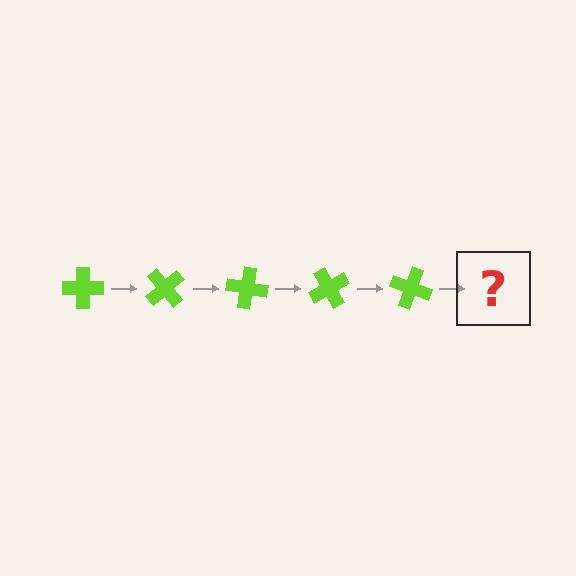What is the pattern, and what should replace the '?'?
The pattern is that the cross rotates 50 degrees each step. The '?' should be a lime cross rotated 250 degrees.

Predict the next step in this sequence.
The next step is a lime cross rotated 250 degrees.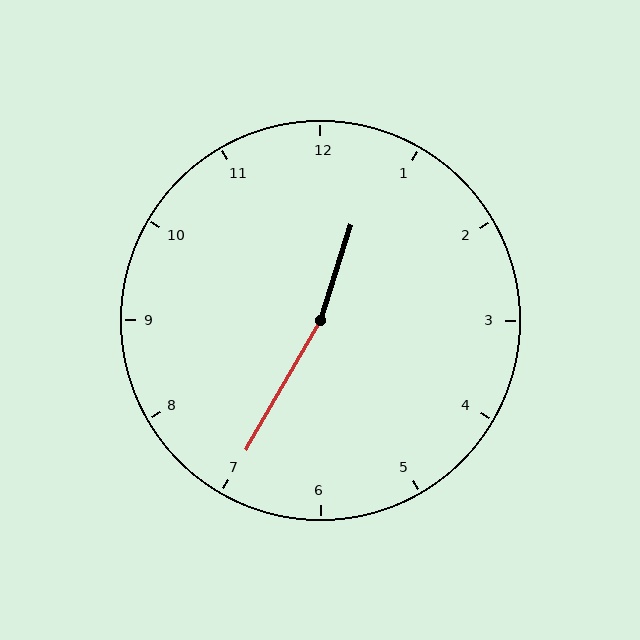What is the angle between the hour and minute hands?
Approximately 168 degrees.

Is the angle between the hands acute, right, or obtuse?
It is obtuse.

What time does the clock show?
12:35.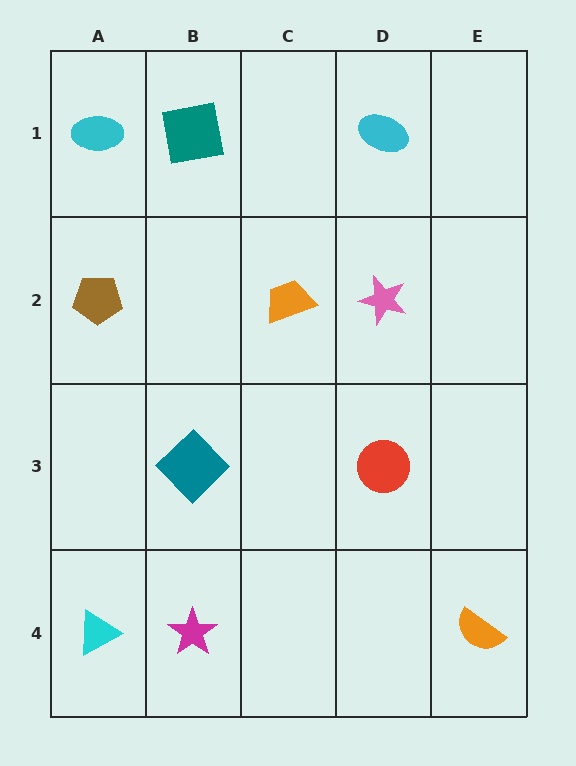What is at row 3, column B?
A teal diamond.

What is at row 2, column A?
A brown pentagon.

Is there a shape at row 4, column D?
No, that cell is empty.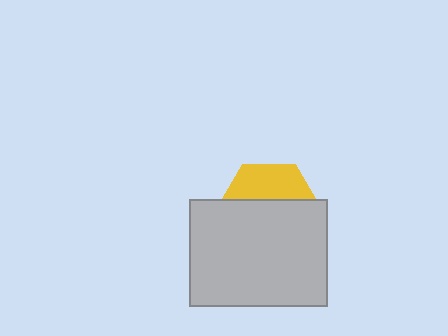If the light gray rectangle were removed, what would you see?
You would see the complete yellow hexagon.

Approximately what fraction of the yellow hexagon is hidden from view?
Roughly 65% of the yellow hexagon is hidden behind the light gray rectangle.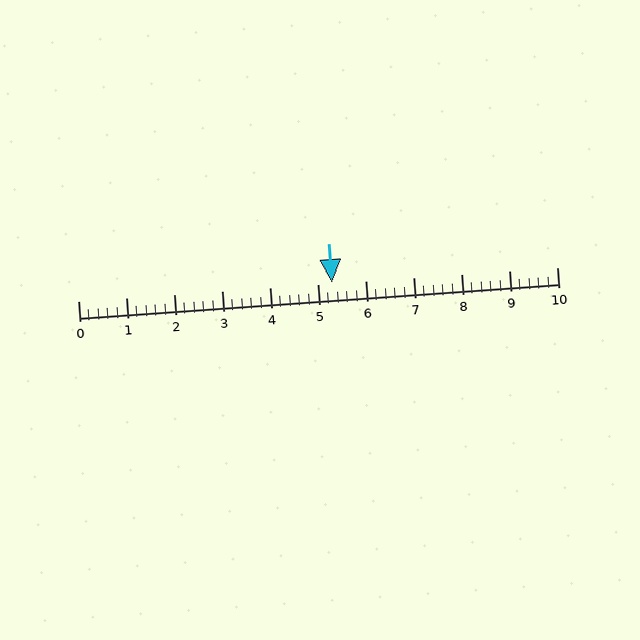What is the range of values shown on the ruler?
The ruler shows values from 0 to 10.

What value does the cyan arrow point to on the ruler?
The cyan arrow points to approximately 5.3.